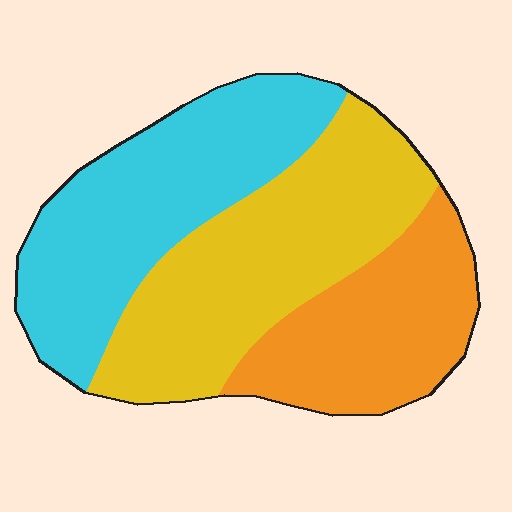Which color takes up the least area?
Orange, at roughly 25%.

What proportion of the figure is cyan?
Cyan covers around 35% of the figure.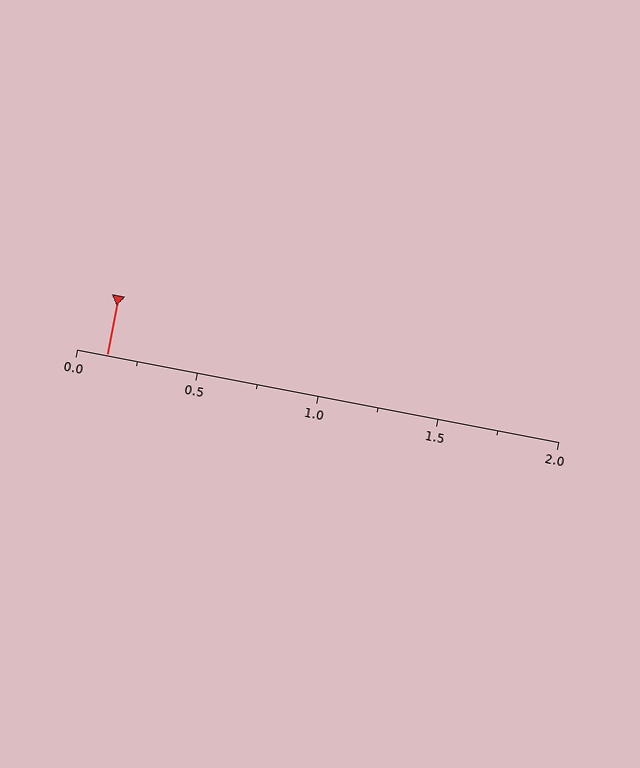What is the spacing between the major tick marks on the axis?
The major ticks are spaced 0.5 apart.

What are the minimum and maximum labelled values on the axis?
The axis runs from 0.0 to 2.0.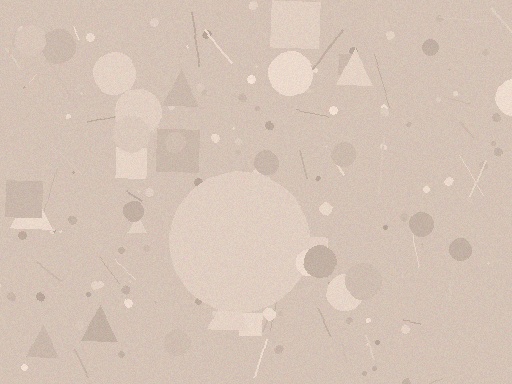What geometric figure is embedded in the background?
A circle is embedded in the background.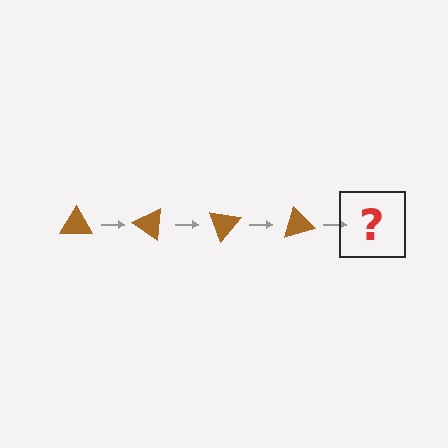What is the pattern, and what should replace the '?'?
The pattern is that the triangle rotates 35 degrees each step. The '?' should be a brown triangle rotated 140 degrees.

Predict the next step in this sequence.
The next step is a brown triangle rotated 140 degrees.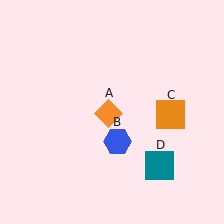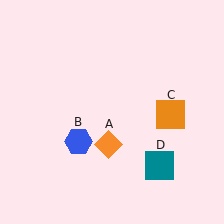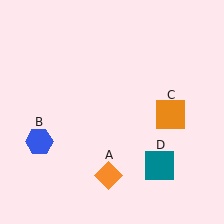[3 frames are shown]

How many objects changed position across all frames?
2 objects changed position: orange diamond (object A), blue hexagon (object B).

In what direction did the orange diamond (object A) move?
The orange diamond (object A) moved down.